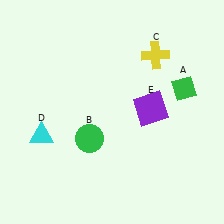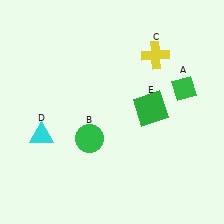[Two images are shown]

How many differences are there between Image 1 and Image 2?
There is 1 difference between the two images.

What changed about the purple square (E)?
In Image 1, E is purple. In Image 2, it changed to green.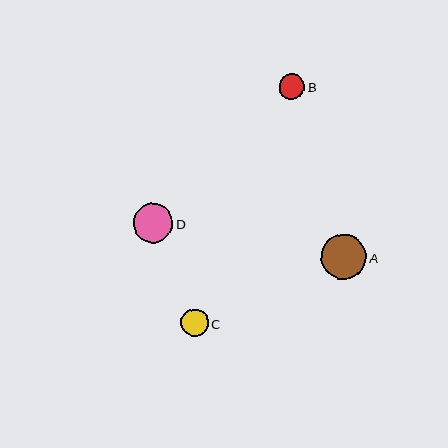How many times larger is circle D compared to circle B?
Circle D is approximately 1.5 times the size of circle B.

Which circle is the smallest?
Circle B is the smallest with a size of approximately 26 pixels.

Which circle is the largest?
Circle A is the largest with a size of approximately 45 pixels.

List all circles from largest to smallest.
From largest to smallest: A, D, C, B.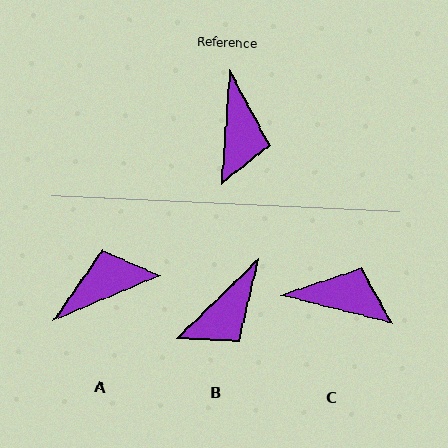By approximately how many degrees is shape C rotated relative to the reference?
Approximately 80 degrees counter-clockwise.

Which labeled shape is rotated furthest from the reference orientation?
A, about 117 degrees away.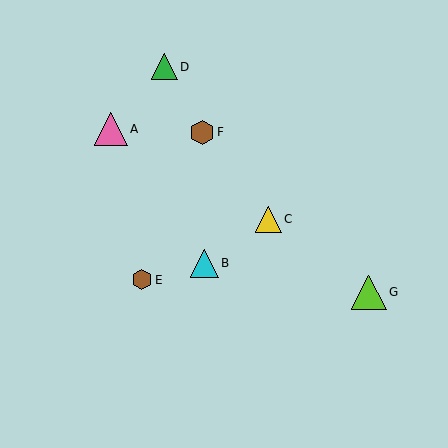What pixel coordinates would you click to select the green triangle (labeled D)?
Click at (164, 67) to select the green triangle D.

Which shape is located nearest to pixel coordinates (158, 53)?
The green triangle (labeled D) at (164, 67) is nearest to that location.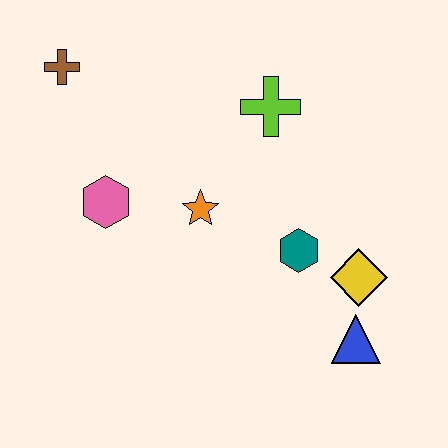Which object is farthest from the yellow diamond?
The brown cross is farthest from the yellow diamond.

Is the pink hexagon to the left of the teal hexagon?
Yes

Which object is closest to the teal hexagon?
The yellow diamond is closest to the teal hexagon.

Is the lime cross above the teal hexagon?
Yes